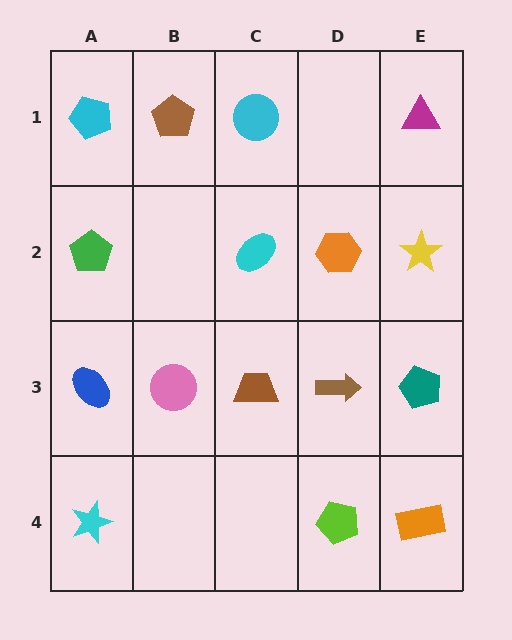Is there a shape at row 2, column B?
No, that cell is empty.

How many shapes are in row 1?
4 shapes.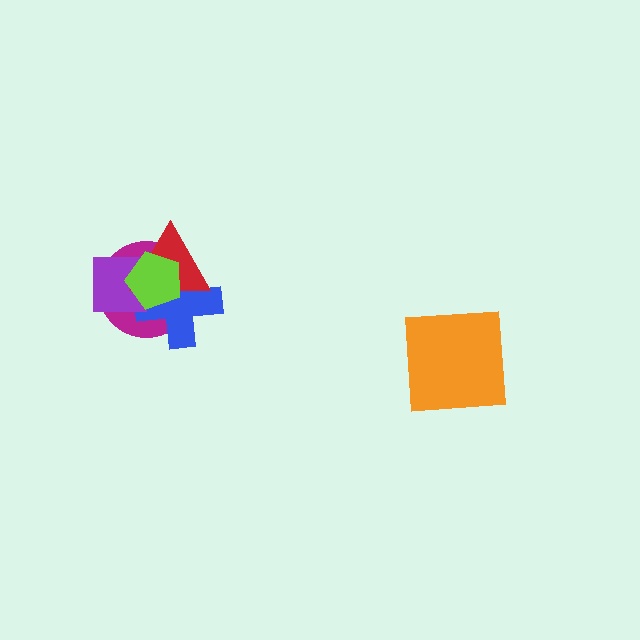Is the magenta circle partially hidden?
Yes, it is partially covered by another shape.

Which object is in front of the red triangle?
The lime pentagon is in front of the red triangle.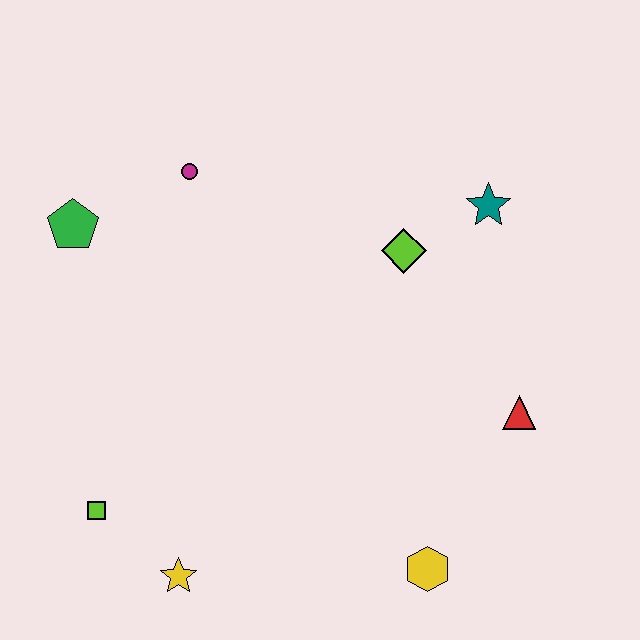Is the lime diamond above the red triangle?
Yes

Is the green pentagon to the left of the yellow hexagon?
Yes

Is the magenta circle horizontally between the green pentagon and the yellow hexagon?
Yes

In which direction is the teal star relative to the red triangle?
The teal star is above the red triangle.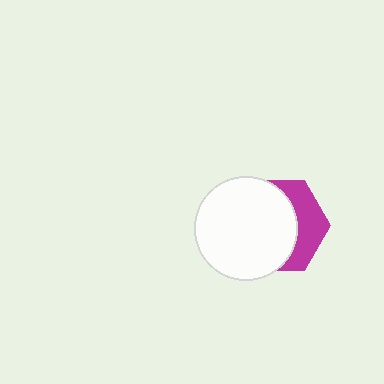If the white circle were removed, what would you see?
You would see the complete magenta hexagon.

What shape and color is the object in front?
The object in front is a white circle.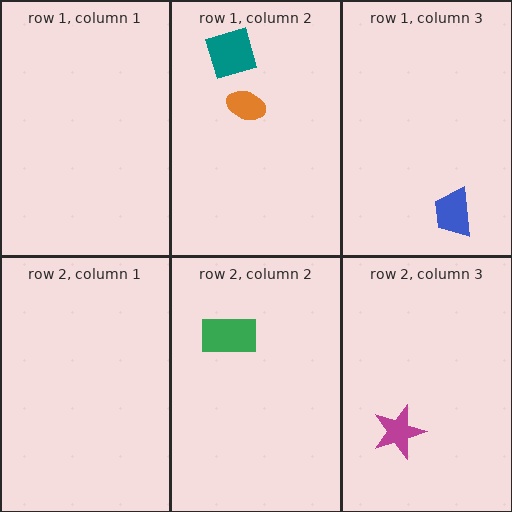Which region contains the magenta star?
The row 2, column 3 region.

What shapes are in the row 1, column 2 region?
The teal square, the orange ellipse.